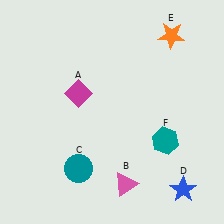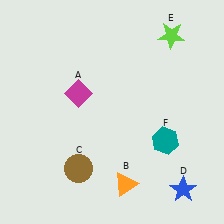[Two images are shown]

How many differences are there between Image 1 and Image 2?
There are 3 differences between the two images.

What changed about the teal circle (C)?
In Image 1, C is teal. In Image 2, it changed to brown.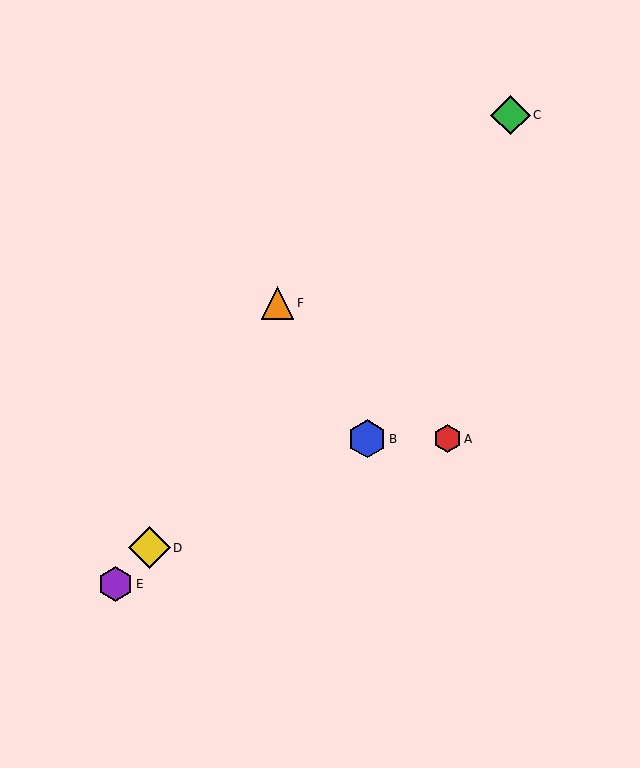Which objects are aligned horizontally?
Objects A, B are aligned horizontally.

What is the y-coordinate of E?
Object E is at y≈584.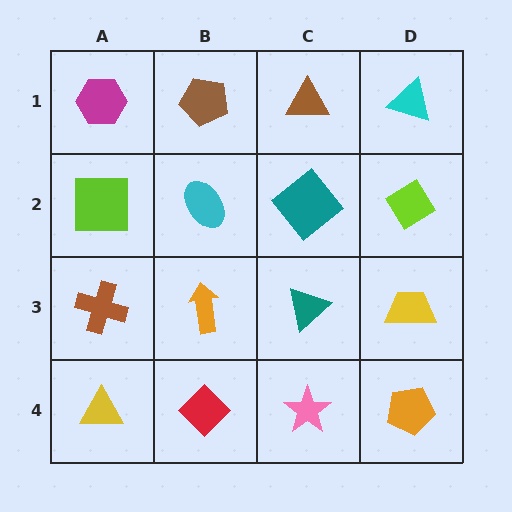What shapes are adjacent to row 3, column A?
A lime square (row 2, column A), a yellow triangle (row 4, column A), an orange arrow (row 3, column B).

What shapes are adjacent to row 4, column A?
A brown cross (row 3, column A), a red diamond (row 4, column B).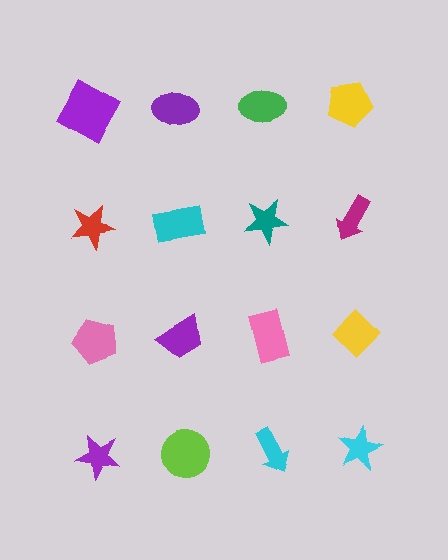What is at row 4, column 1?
A purple star.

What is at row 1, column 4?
A yellow pentagon.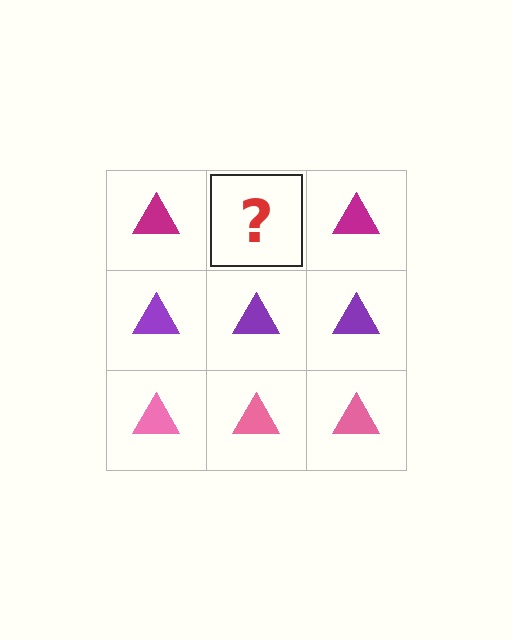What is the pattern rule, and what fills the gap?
The rule is that each row has a consistent color. The gap should be filled with a magenta triangle.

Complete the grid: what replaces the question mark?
The question mark should be replaced with a magenta triangle.